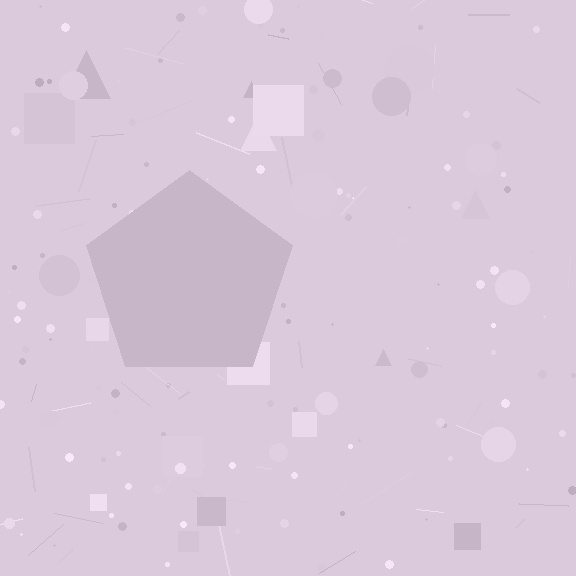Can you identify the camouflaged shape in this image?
The camouflaged shape is a pentagon.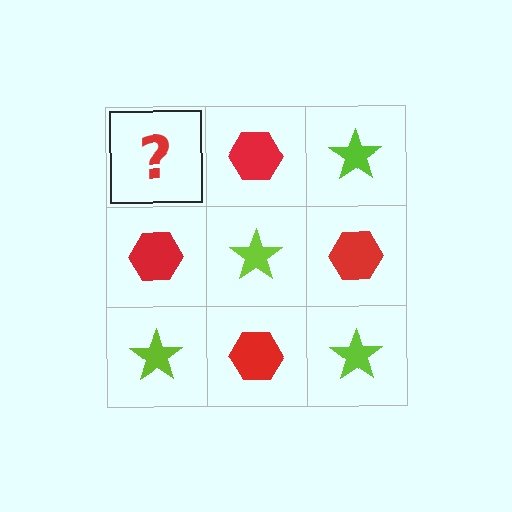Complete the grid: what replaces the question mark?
The question mark should be replaced with a lime star.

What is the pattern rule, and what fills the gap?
The rule is that it alternates lime star and red hexagon in a checkerboard pattern. The gap should be filled with a lime star.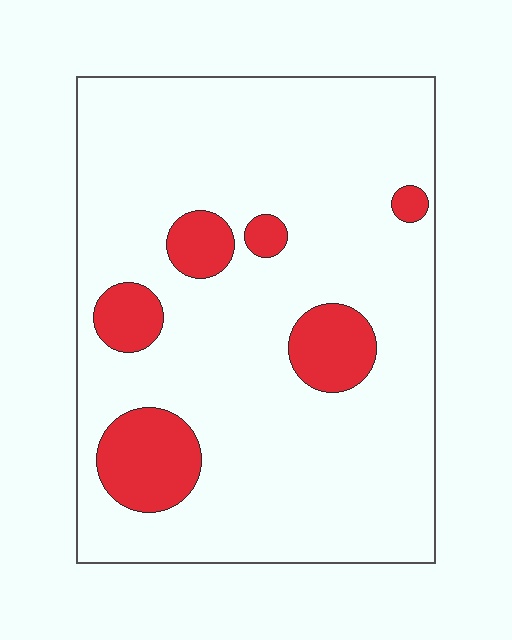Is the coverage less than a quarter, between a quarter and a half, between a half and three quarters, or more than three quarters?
Less than a quarter.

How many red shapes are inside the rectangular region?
6.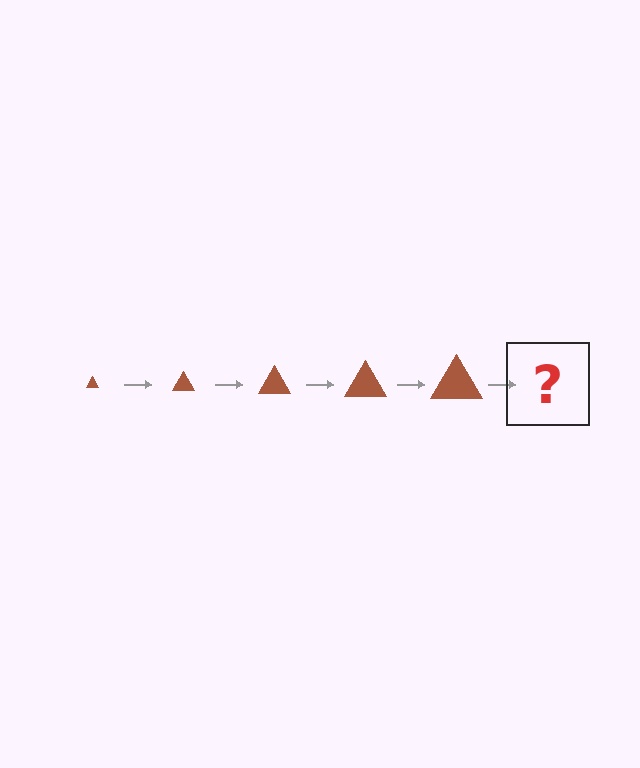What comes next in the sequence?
The next element should be a brown triangle, larger than the previous one.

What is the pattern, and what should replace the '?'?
The pattern is that the triangle gets progressively larger each step. The '?' should be a brown triangle, larger than the previous one.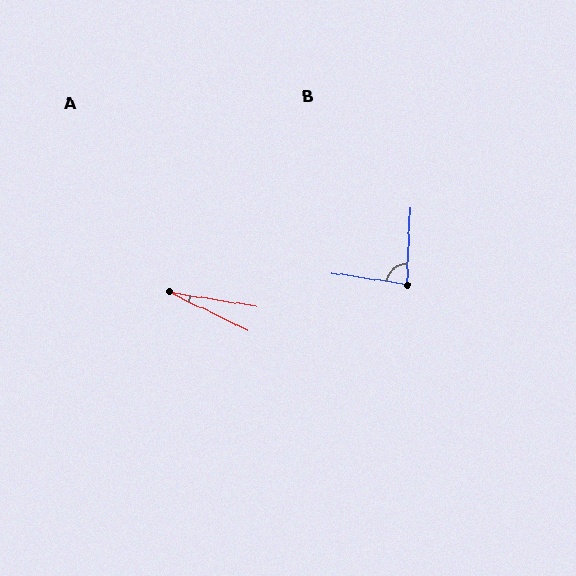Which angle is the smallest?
A, at approximately 17 degrees.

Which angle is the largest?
B, at approximately 84 degrees.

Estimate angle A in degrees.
Approximately 17 degrees.